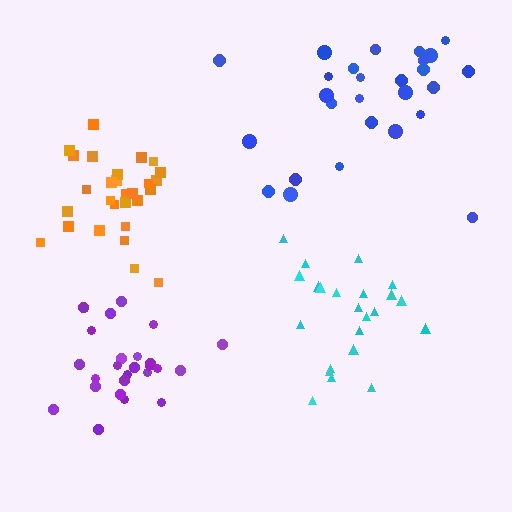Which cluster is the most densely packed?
Purple.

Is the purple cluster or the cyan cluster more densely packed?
Purple.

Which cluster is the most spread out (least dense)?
Blue.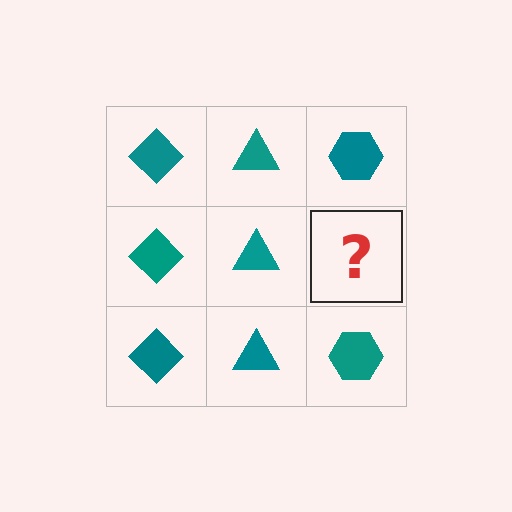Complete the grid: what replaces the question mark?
The question mark should be replaced with a teal hexagon.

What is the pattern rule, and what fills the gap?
The rule is that each column has a consistent shape. The gap should be filled with a teal hexagon.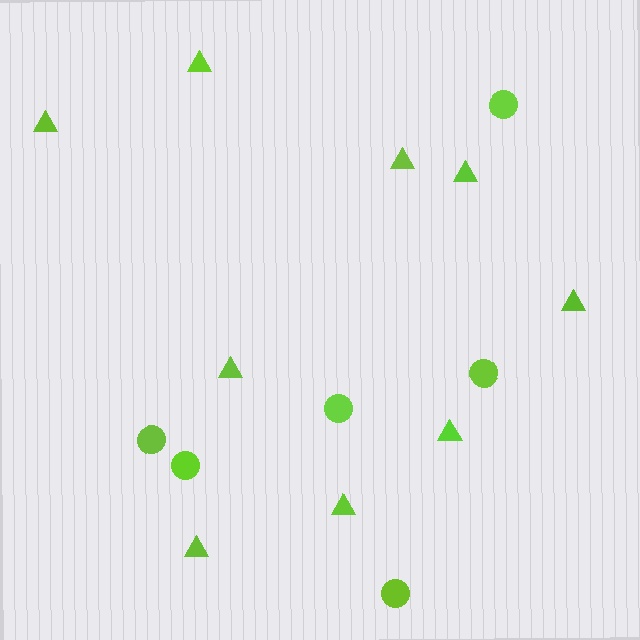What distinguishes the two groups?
There are 2 groups: one group of triangles (9) and one group of circles (6).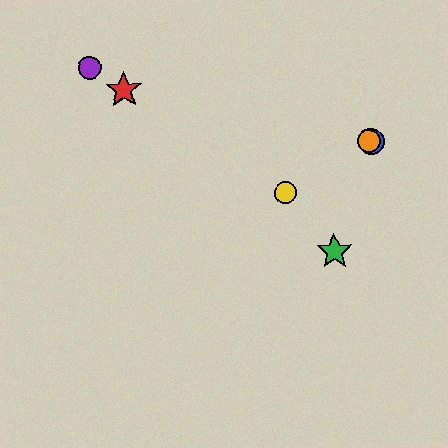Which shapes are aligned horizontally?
The blue circle, the orange circle are aligned horizontally.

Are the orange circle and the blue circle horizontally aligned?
Yes, both are at y≈141.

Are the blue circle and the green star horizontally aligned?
No, the blue circle is at y≈141 and the green star is at y≈252.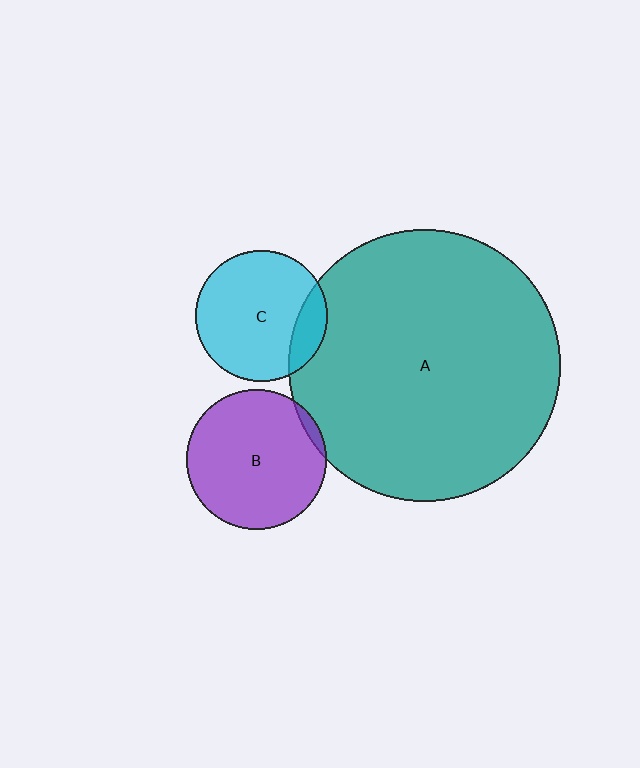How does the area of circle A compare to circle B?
Approximately 3.8 times.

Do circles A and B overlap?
Yes.